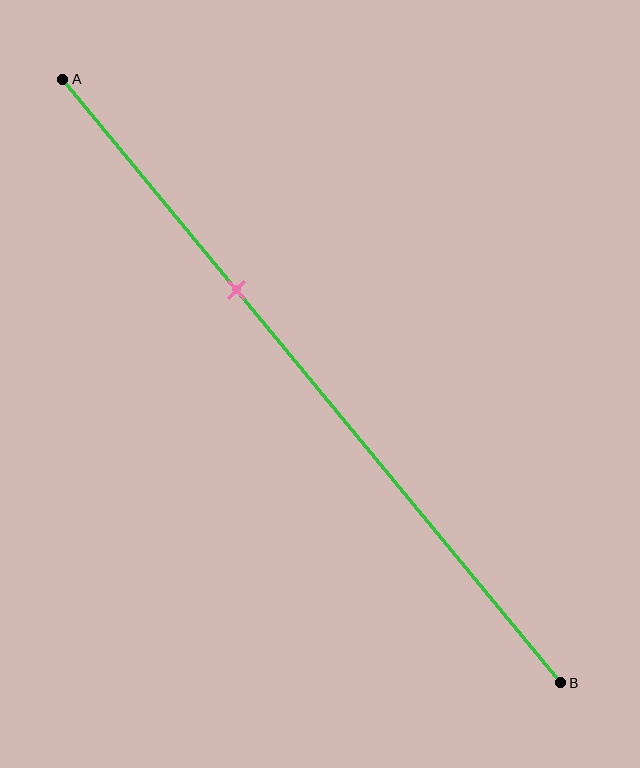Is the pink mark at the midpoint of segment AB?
No, the mark is at about 35% from A, not at the 50% midpoint.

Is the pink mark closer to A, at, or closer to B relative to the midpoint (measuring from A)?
The pink mark is closer to point A than the midpoint of segment AB.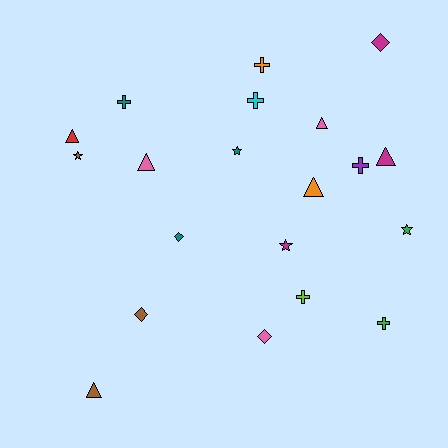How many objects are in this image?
There are 20 objects.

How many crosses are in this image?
There are 6 crosses.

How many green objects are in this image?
There are 2 green objects.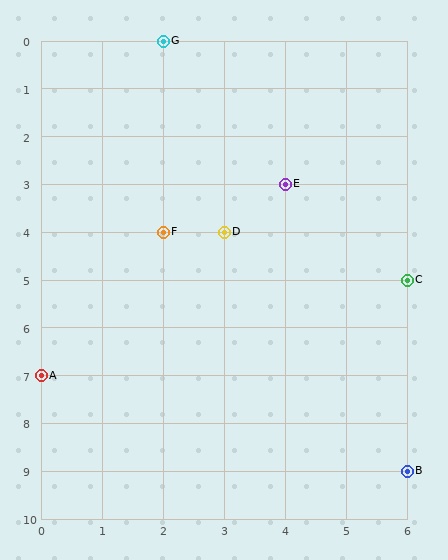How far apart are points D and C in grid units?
Points D and C are 3 columns and 1 row apart (about 3.2 grid units diagonally).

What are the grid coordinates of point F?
Point F is at grid coordinates (2, 4).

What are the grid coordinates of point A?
Point A is at grid coordinates (0, 7).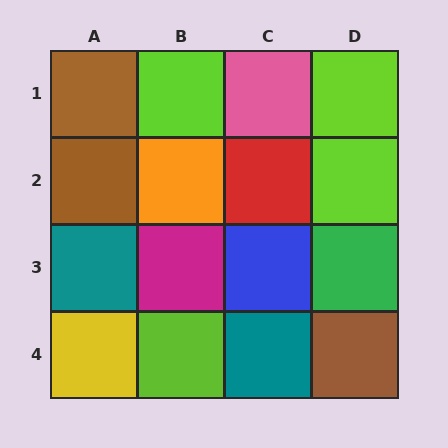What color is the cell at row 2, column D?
Lime.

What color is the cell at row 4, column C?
Teal.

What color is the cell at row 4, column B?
Lime.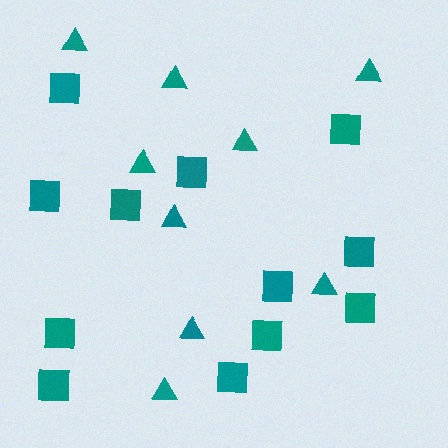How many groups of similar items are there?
There are 2 groups: one group of squares (12) and one group of triangles (9).